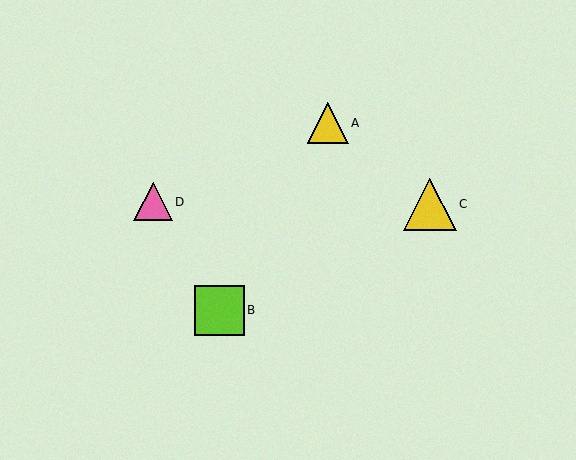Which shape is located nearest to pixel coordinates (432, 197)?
The yellow triangle (labeled C) at (430, 205) is nearest to that location.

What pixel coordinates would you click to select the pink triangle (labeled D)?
Click at (153, 202) to select the pink triangle D.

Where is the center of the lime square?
The center of the lime square is at (220, 310).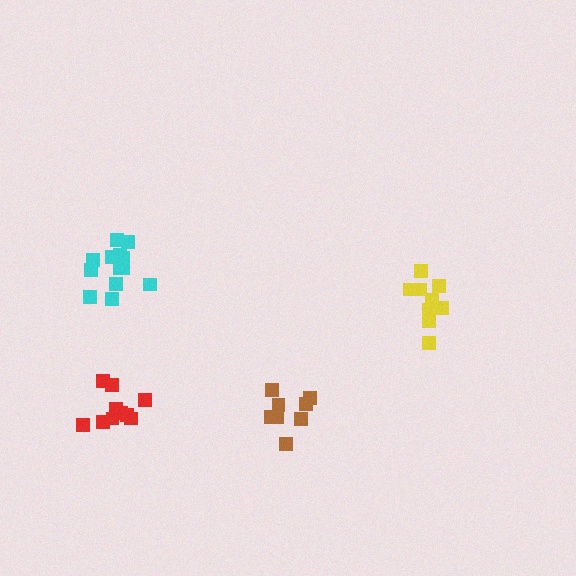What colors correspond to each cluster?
The clusters are colored: brown, cyan, red, yellow.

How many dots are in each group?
Group 1: 9 dots, Group 2: 14 dots, Group 3: 10 dots, Group 4: 9 dots (42 total).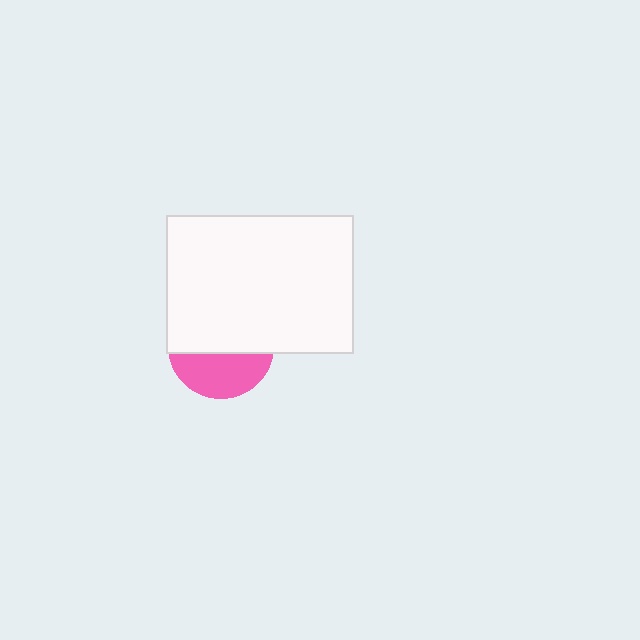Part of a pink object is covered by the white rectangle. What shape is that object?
It is a circle.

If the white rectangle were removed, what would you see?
You would see the complete pink circle.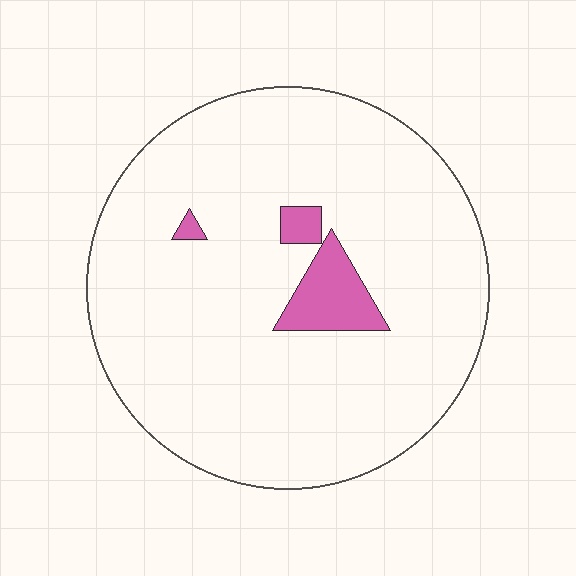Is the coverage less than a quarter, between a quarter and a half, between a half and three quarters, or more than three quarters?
Less than a quarter.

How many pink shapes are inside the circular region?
3.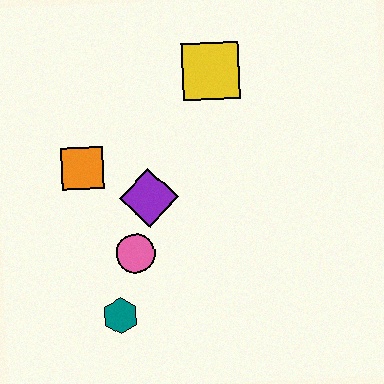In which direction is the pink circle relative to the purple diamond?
The pink circle is below the purple diamond.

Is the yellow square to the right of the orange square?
Yes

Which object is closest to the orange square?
The purple diamond is closest to the orange square.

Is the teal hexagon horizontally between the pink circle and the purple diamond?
No